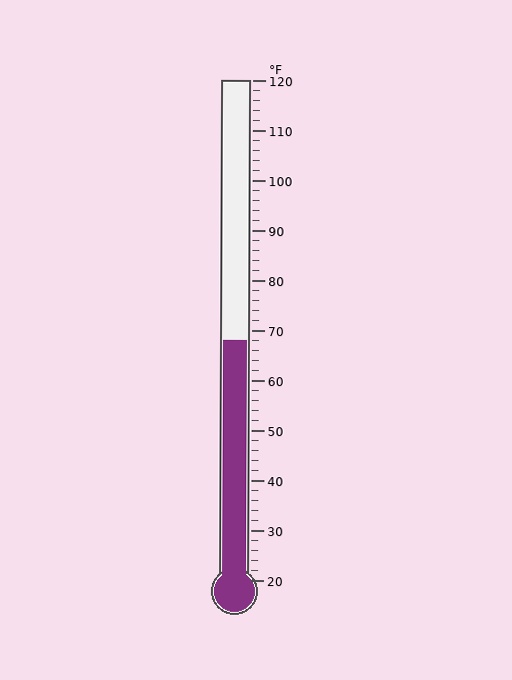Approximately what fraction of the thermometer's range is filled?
The thermometer is filled to approximately 50% of its range.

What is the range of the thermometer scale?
The thermometer scale ranges from 20°F to 120°F.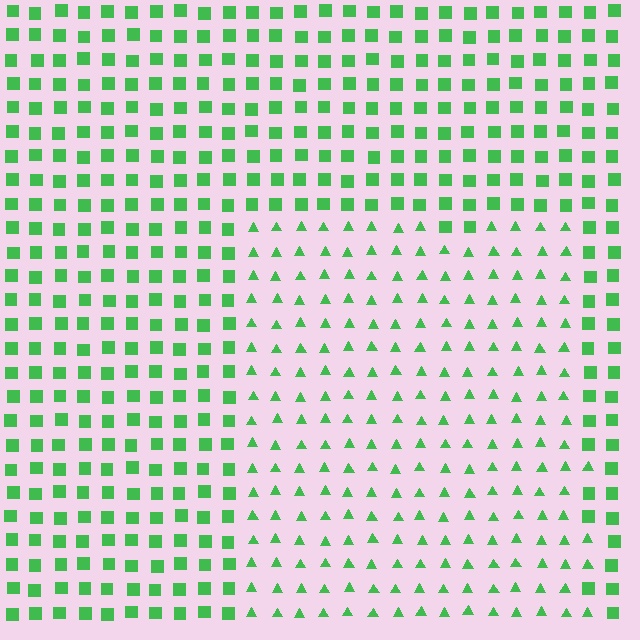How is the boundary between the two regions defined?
The boundary is defined by a change in element shape: triangles inside vs. squares outside. All elements share the same color and spacing.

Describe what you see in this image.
The image is filled with small green elements arranged in a uniform grid. A rectangle-shaped region contains triangles, while the surrounding area contains squares. The boundary is defined purely by the change in element shape.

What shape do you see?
I see a rectangle.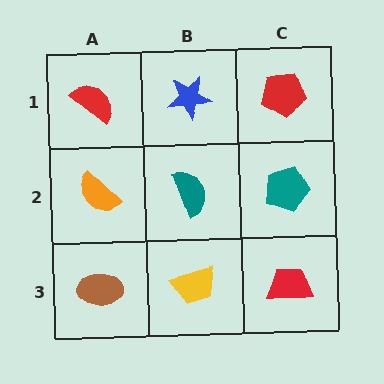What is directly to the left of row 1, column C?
A blue star.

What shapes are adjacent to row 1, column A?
An orange semicircle (row 2, column A), a blue star (row 1, column B).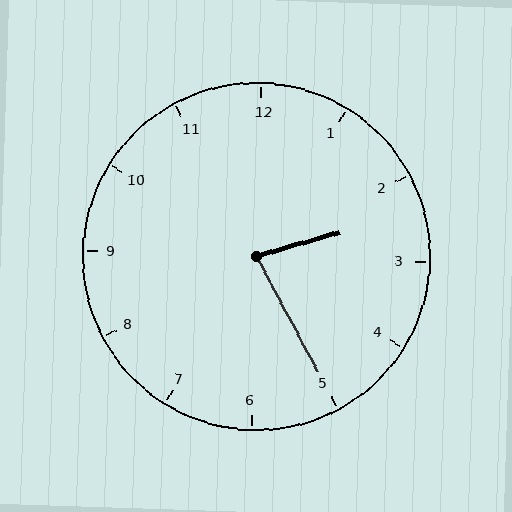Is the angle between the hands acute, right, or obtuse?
It is acute.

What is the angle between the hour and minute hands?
Approximately 78 degrees.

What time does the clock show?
2:25.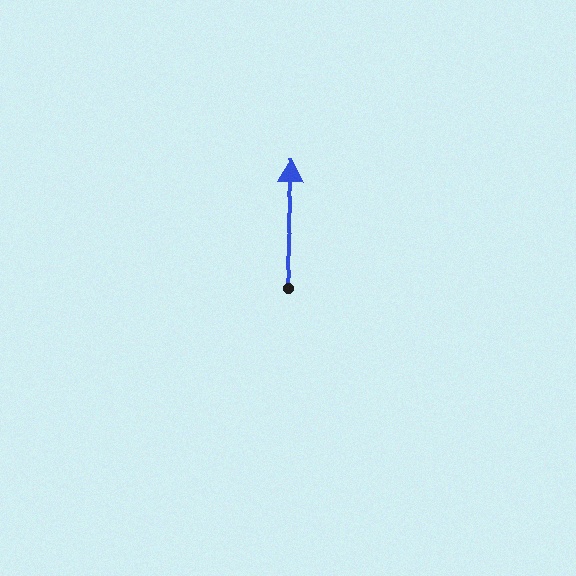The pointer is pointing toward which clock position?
Roughly 12 o'clock.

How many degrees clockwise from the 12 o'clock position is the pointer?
Approximately 3 degrees.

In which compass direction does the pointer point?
North.